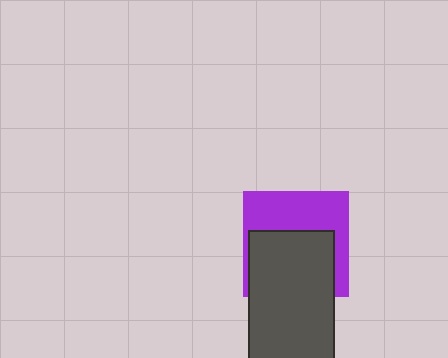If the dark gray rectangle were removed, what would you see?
You would see the complete purple square.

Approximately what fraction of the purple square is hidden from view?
Roughly 53% of the purple square is hidden behind the dark gray rectangle.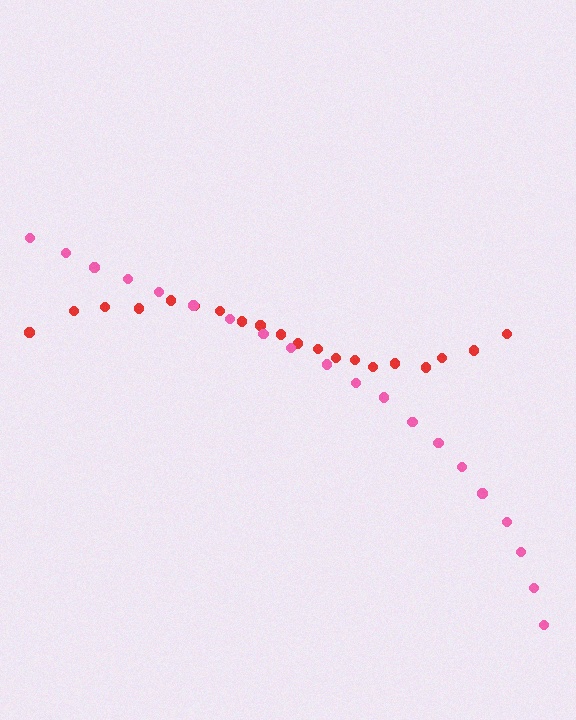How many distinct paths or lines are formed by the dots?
There are 2 distinct paths.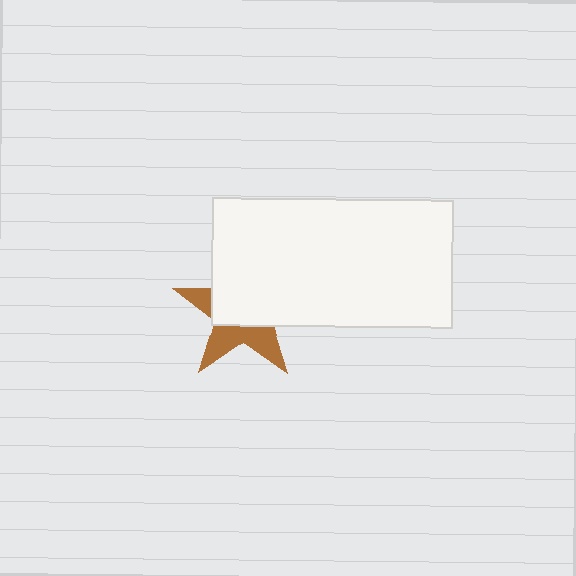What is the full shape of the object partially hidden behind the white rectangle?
The partially hidden object is a brown star.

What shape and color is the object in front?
The object in front is a white rectangle.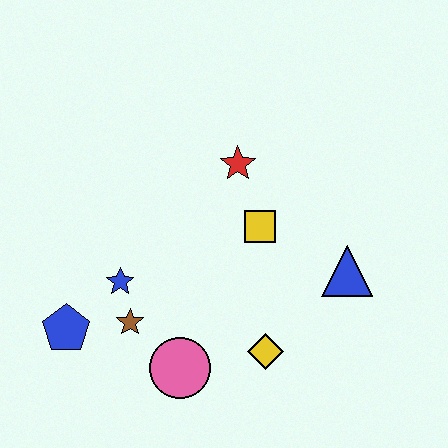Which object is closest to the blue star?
The brown star is closest to the blue star.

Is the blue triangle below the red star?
Yes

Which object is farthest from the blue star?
The blue triangle is farthest from the blue star.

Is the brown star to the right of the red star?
No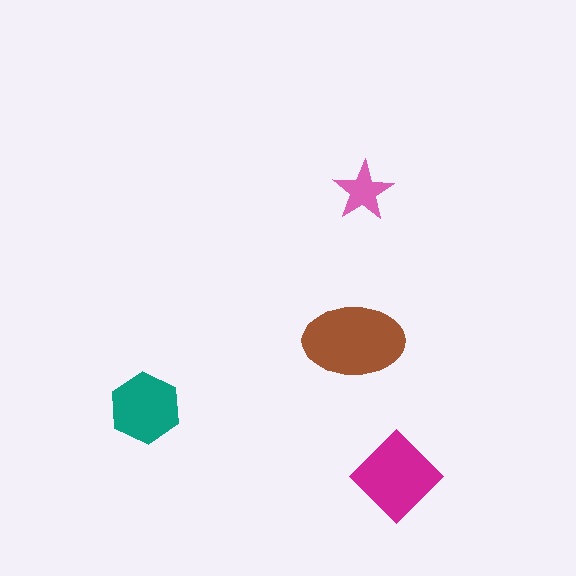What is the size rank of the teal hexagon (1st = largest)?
3rd.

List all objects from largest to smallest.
The brown ellipse, the magenta diamond, the teal hexagon, the pink star.